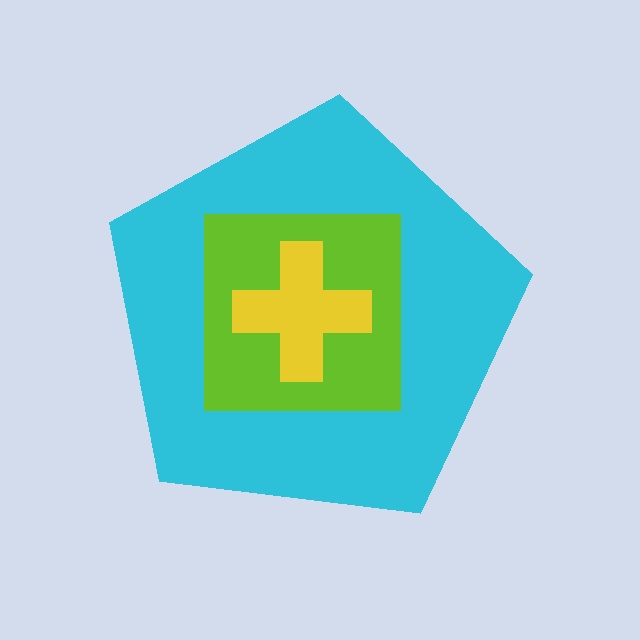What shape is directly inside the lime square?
The yellow cross.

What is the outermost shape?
The cyan pentagon.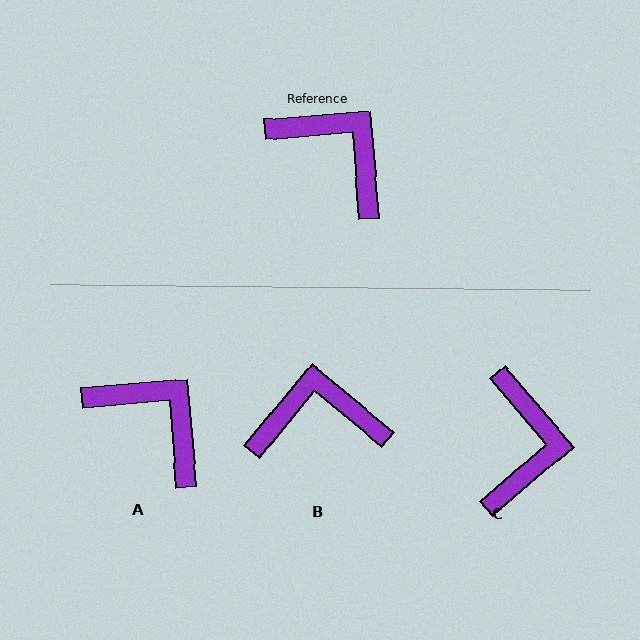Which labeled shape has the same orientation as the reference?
A.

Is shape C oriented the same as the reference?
No, it is off by about 54 degrees.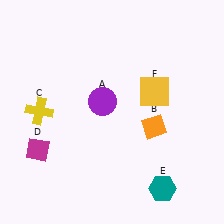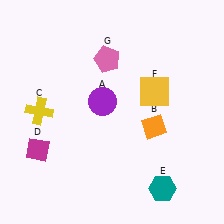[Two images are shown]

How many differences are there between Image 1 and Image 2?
There is 1 difference between the two images.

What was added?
A pink pentagon (G) was added in Image 2.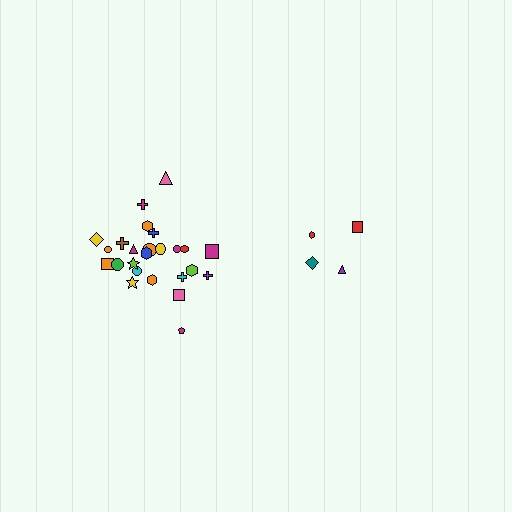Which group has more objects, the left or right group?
The left group.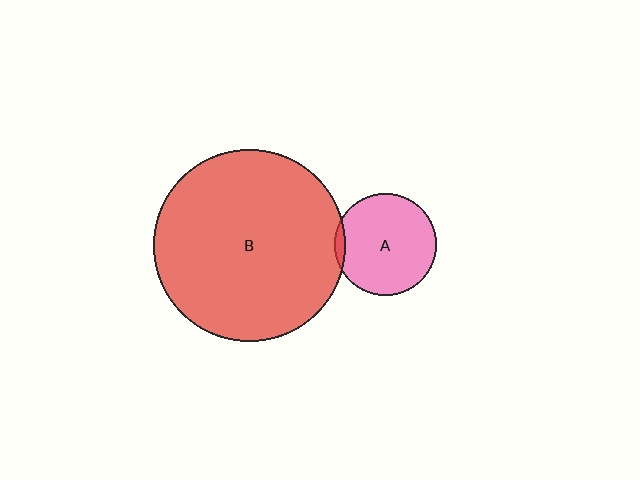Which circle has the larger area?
Circle B (red).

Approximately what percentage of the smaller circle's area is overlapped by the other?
Approximately 5%.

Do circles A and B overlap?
Yes.